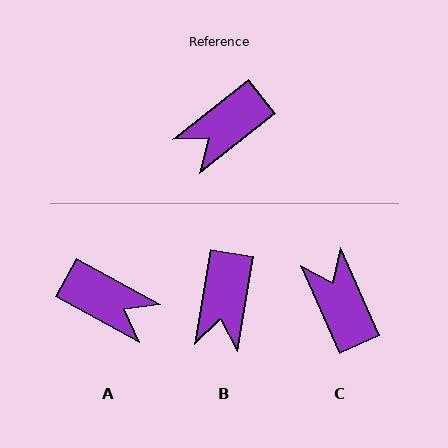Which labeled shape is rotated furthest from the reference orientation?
A, about 113 degrees away.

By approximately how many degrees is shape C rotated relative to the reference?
Approximately 104 degrees clockwise.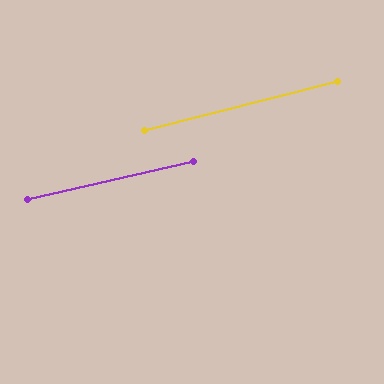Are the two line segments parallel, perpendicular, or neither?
Parallel — their directions differ by only 1.2°.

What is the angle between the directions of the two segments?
Approximately 1 degree.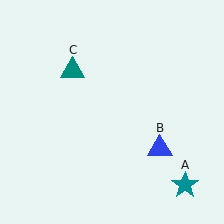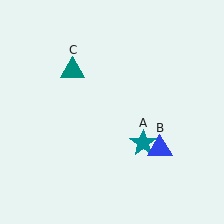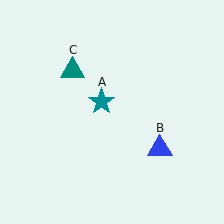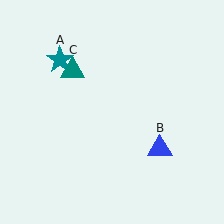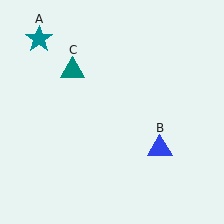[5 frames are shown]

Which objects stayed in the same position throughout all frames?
Blue triangle (object B) and teal triangle (object C) remained stationary.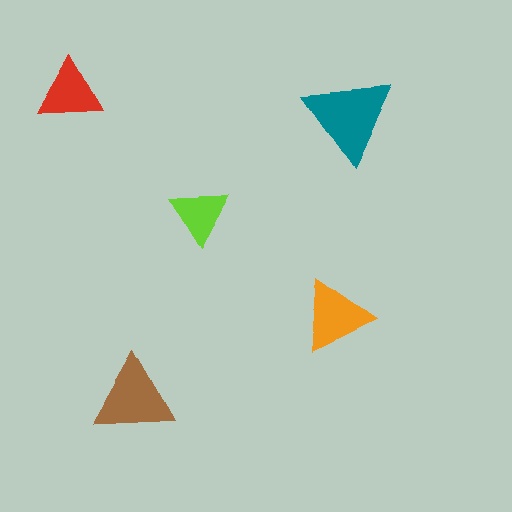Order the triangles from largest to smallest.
the teal one, the brown one, the orange one, the red one, the lime one.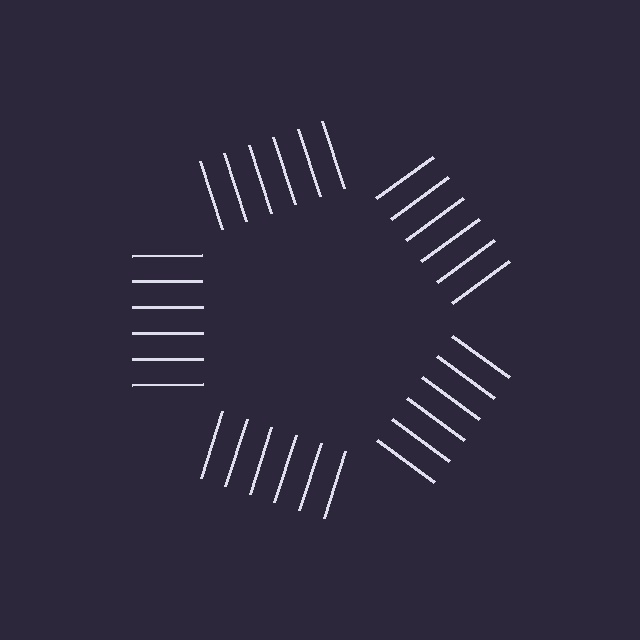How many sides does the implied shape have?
5 sides — the line-ends trace a pentagon.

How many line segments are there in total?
30 — 6 along each of the 5 edges.